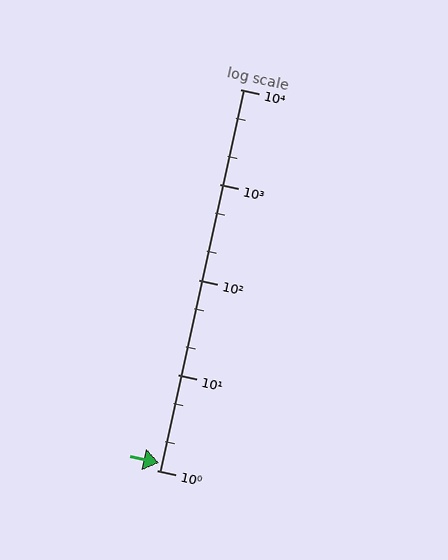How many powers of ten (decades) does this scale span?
The scale spans 4 decades, from 1 to 10000.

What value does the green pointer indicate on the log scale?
The pointer indicates approximately 1.2.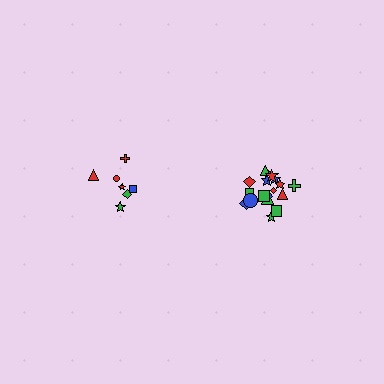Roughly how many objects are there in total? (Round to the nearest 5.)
Roughly 25 objects in total.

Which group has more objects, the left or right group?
The right group.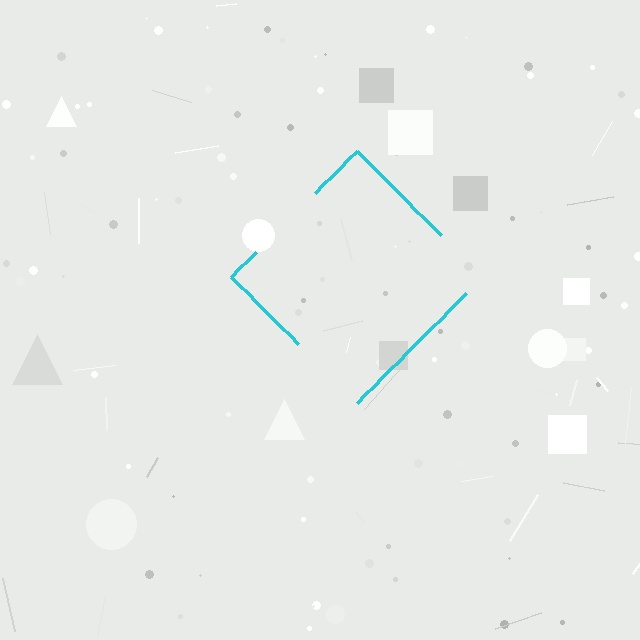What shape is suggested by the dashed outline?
The dashed outline suggests a diamond.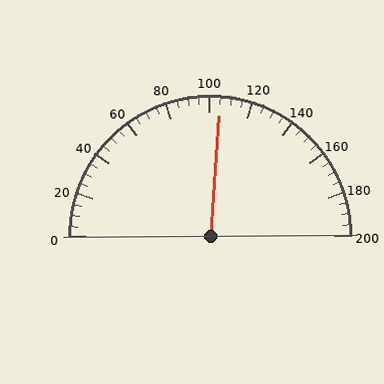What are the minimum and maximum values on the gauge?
The gauge ranges from 0 to 200.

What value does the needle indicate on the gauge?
The needle indicates approximately 105.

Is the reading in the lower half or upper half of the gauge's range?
The reading is in the upper half of the range (0 to 200).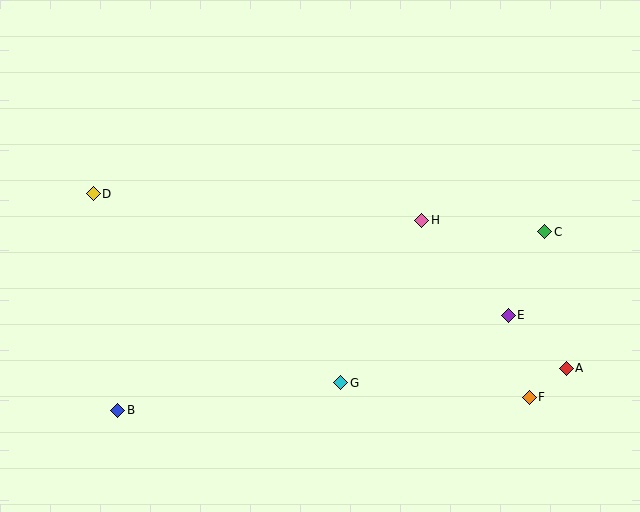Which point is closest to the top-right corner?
Point C is closest to the top-right corner.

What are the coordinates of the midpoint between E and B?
The midpoint between E and B is at (313, 363).